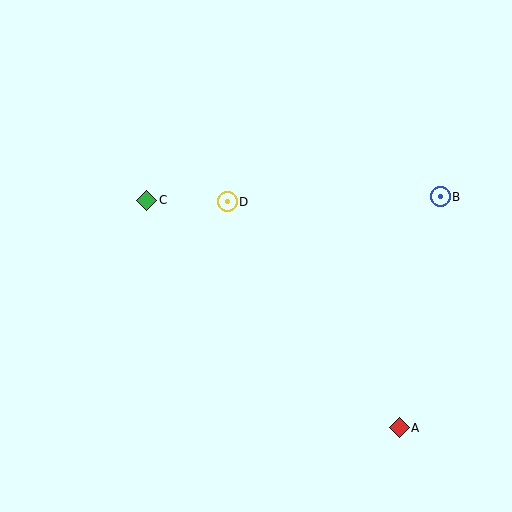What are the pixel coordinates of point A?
Point A is at (399, 428).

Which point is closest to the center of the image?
Point D at (227, 202) is closest to the center.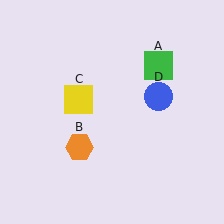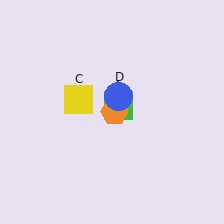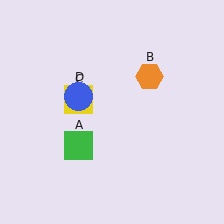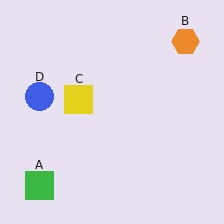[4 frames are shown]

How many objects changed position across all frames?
3 objects changed position: green square (object A), orange hexagon (object B), blue circle (object D).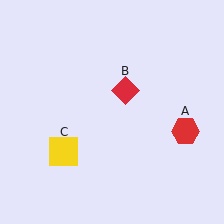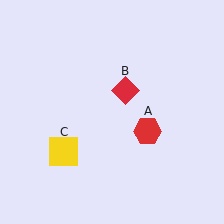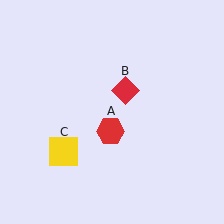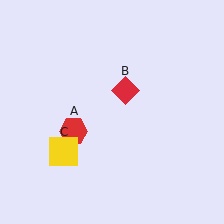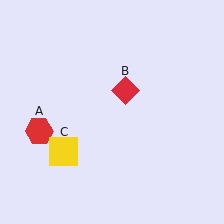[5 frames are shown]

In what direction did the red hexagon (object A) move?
The red hexagon (object A) moved left.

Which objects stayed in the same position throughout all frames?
Red diamond (object B) and yellow square (object C) remained stationary.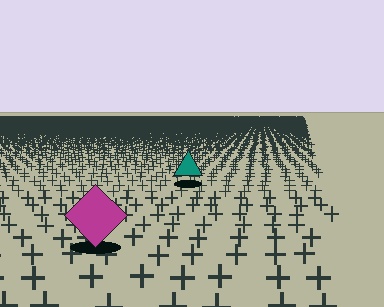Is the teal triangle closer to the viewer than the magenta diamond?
No. The magenta diamond is closer — you can tell from the texture gradient: the ground texture is coarser near it.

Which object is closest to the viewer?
The magenta diamond is closest. The texture marks near it are larger and more spread out.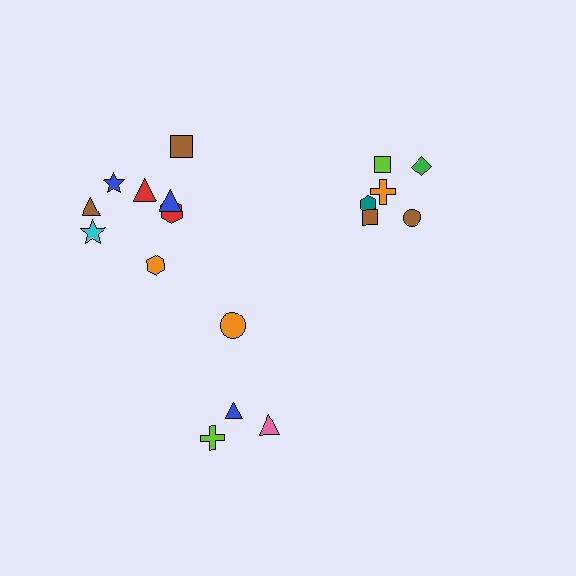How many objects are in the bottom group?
There are 4 objects.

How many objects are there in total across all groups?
There are 18 objects.